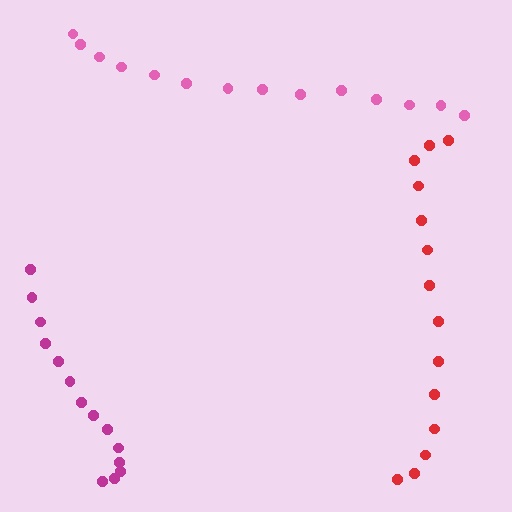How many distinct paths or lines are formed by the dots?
There are 3 distinct paths.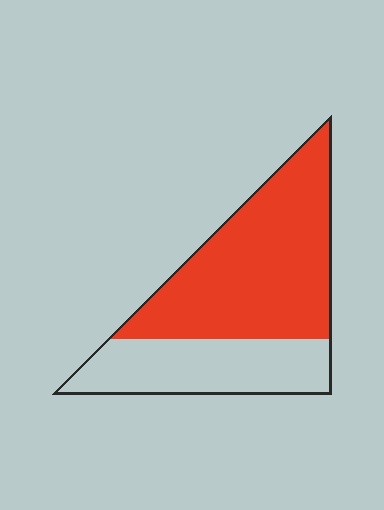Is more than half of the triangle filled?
Yes.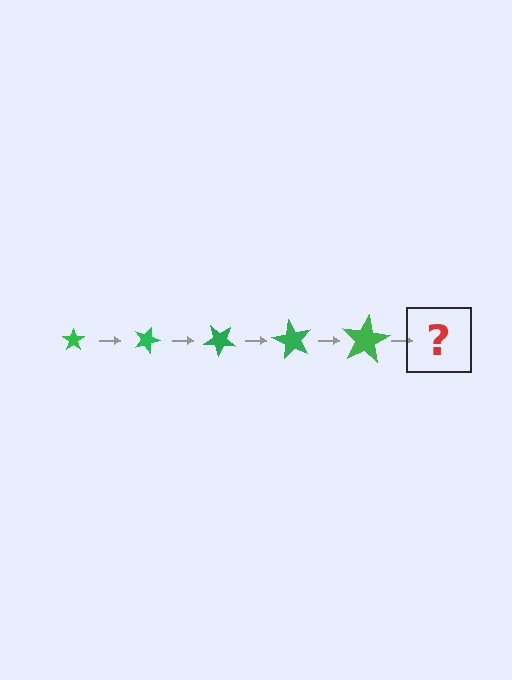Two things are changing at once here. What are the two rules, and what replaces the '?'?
The two rules are that the star grows larger each step and it rotates 20 degrees each step. The '?' should be a star, larger than the previous one and rotated 100 degrees from the start.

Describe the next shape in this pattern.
It should be a star, larger than the previous one and rotated 100 degrees from the start.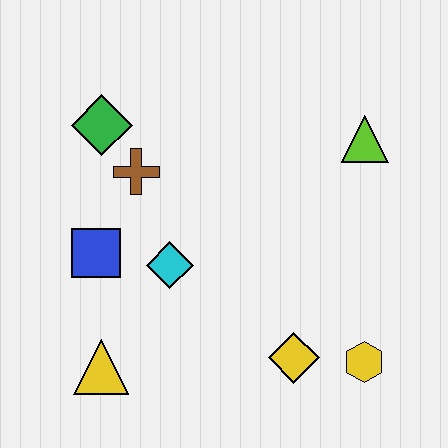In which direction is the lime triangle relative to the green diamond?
The lime triangle is to the right of the green diamond.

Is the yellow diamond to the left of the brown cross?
No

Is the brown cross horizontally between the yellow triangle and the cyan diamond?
Yes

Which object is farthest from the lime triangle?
The yellow triangle is farthest from the lime triangle.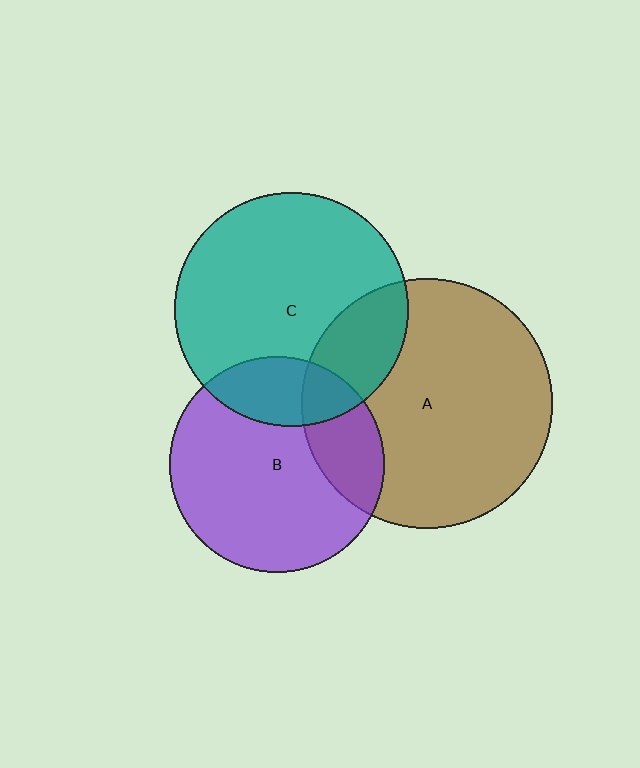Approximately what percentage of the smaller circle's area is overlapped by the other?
Approximately 20%.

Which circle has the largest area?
Circle A (brown).